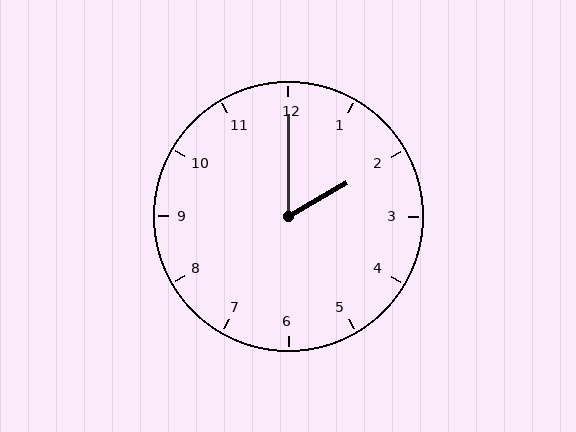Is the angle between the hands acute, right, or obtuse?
It is acute.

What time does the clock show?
2:00.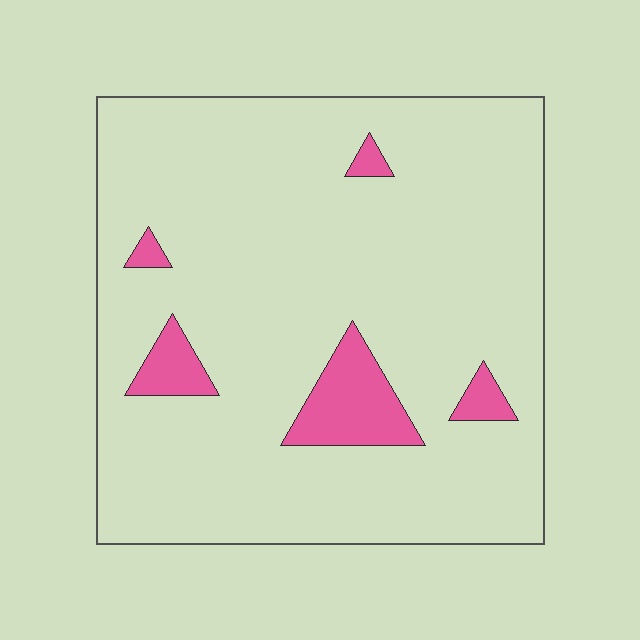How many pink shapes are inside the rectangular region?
5.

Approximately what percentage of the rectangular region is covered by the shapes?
Approximately 10%.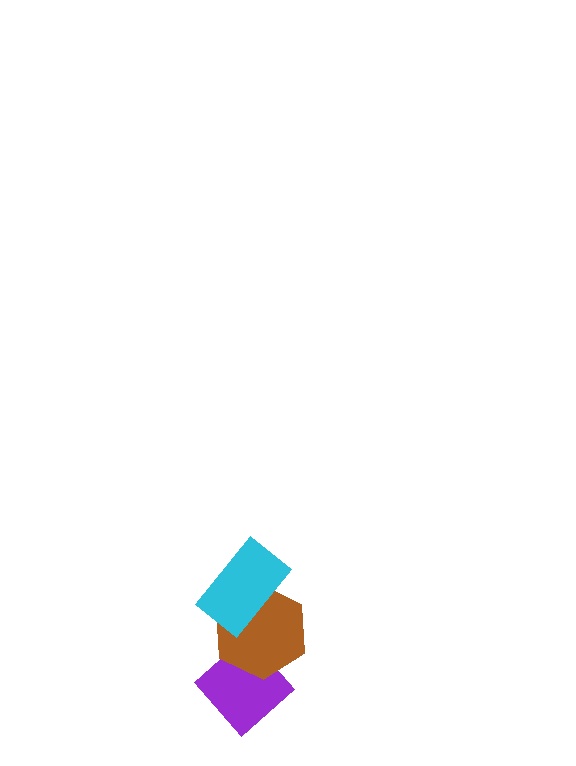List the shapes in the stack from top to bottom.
From top to bottom: the cyan rectangle, the brown hexagon, the purple diamond.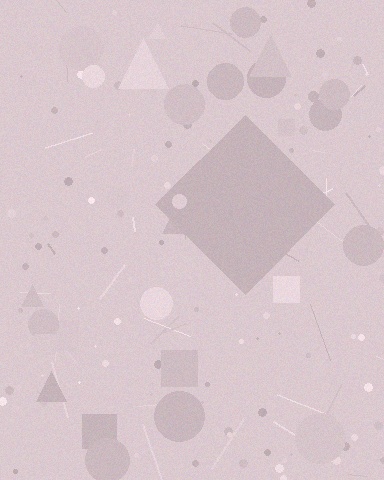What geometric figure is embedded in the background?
A diamond is embedded in the background.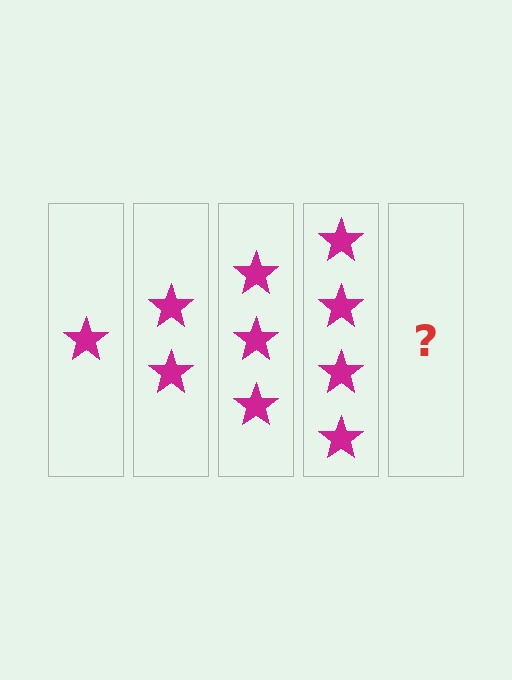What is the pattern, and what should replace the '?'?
The pattern is that each step adds one more star. The '?' should be 5 stars.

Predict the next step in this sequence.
The next step is 5 stars.